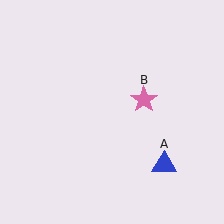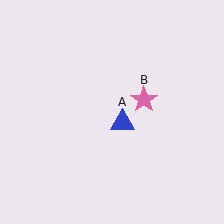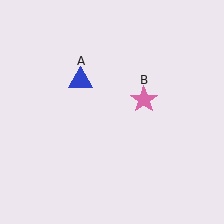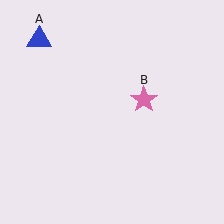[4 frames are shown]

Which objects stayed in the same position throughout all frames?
Pink star (object B) remained stationary.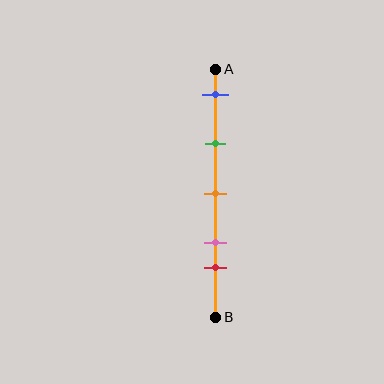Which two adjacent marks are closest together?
The pink and red marks are the closest adjacent pair.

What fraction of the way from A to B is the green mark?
The green mark is approximately 30% (0.3) of the way from A to B.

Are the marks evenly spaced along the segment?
No, the marks are not evenly spaced.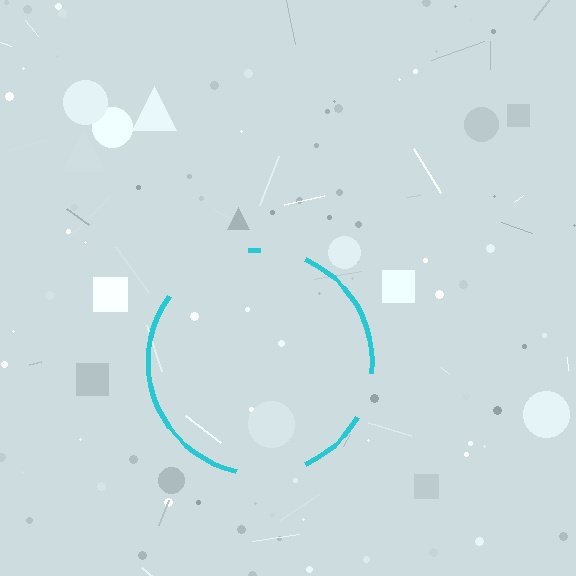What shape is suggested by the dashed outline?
The dashed outline suggests a circle.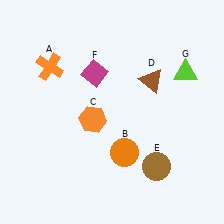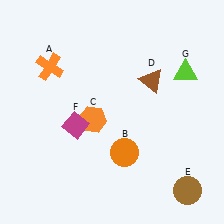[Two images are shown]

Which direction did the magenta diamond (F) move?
The magenta diamond (F) moved down.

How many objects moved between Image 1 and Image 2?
2 objects moved between the two images.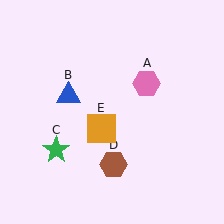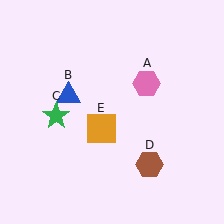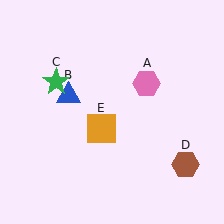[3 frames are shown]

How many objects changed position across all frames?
2 objects changed position: green star (object C), brown hexagon (object D).